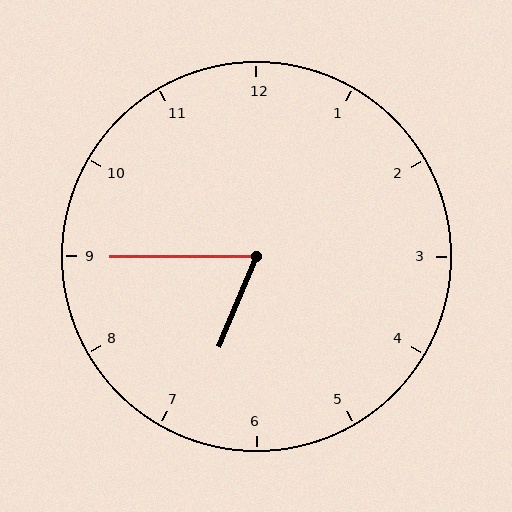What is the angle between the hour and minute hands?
Approximately 68 degrees.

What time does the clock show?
6:45.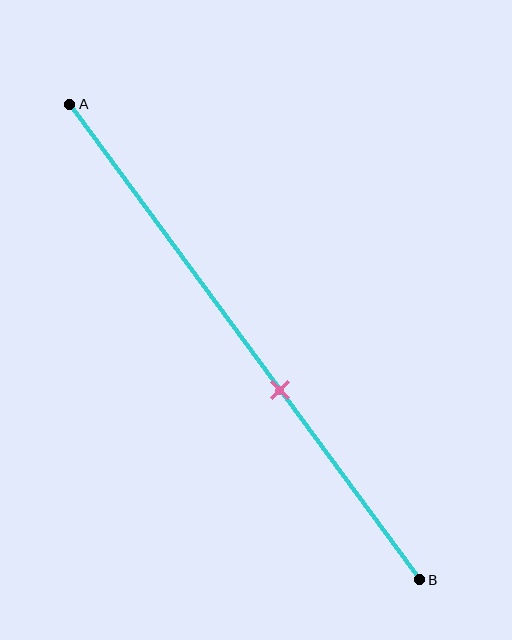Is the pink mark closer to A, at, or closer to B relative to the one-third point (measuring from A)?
The pink mark is closer to point B than the one-third point of segment AB.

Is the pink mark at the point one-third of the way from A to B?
No, the mark is at about 60% from A, not at the 33% one-third point.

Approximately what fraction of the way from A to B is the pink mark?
The pink mark is approximately 60% of the way from A to B.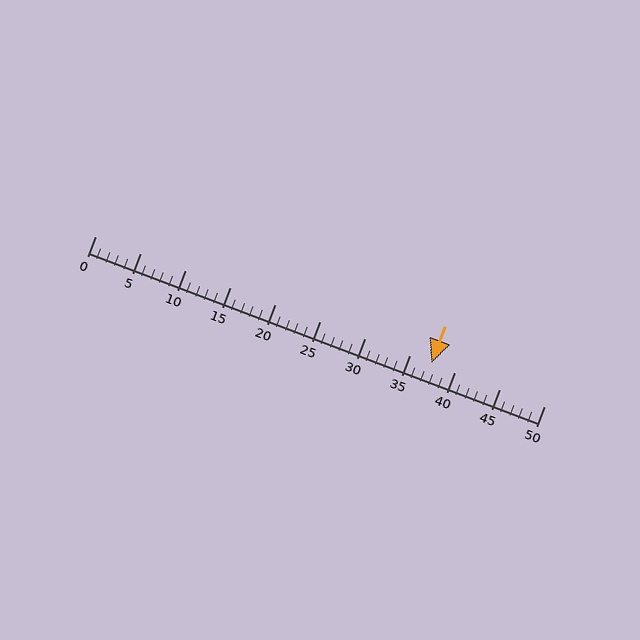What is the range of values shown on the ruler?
The ruler shows values from 0 to 50.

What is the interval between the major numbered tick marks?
The major tick marks are spaced 5 units apart.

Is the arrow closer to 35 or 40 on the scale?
The arrow is closer to 35.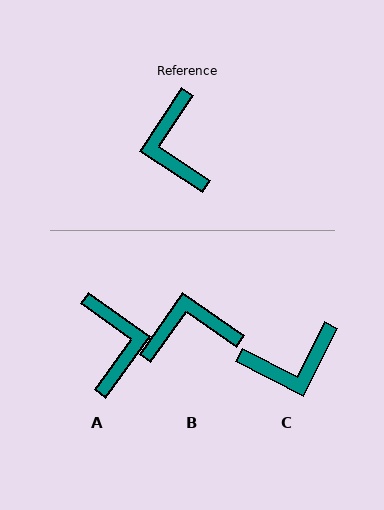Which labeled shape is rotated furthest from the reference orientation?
A, about 178 degrees away.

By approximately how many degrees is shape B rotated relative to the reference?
Approximately 92 degrees clockwise.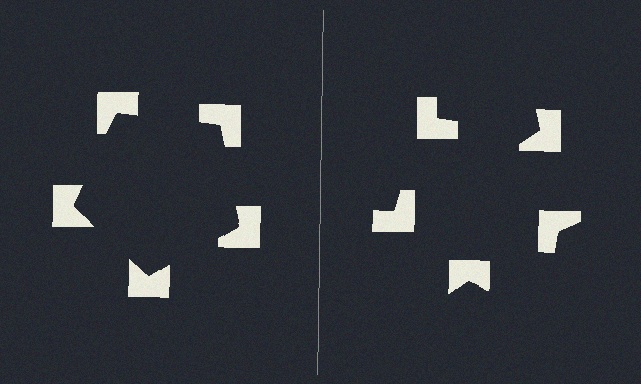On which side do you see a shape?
An illusory pentagon appears on the left side. On the right side the wedge cuts are rotated, so no coherent shape forms.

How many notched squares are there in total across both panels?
10 — 5 on each side.